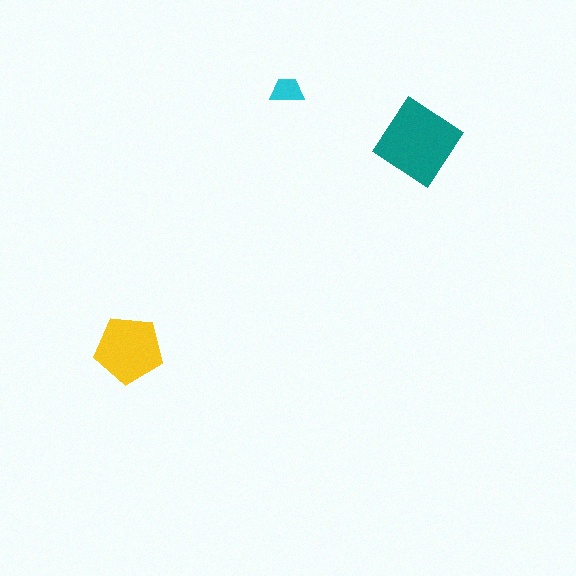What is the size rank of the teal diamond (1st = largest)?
1st.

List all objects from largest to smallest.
The teal diamond, the yellow pentagon, the cyan trapezoid.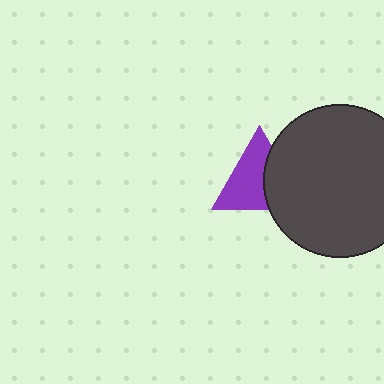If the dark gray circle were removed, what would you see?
You would see the complete purple triangle.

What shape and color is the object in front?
The object in front is a dark gray circle.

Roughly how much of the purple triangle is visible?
About half of it is visible (roughly 62%).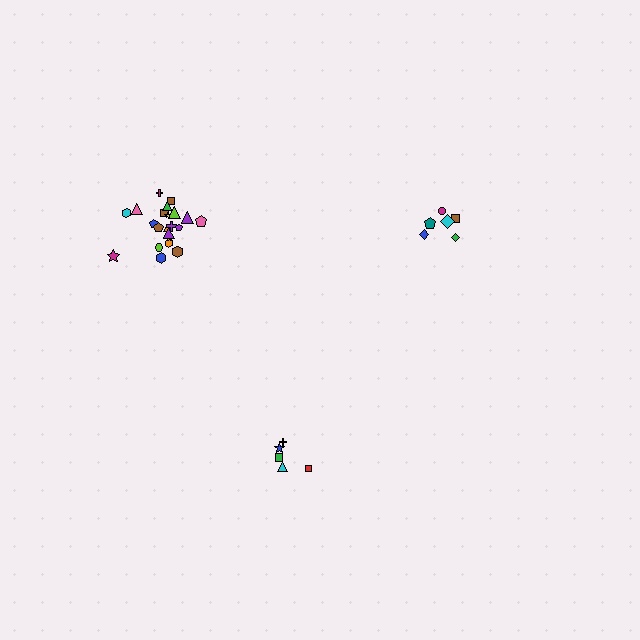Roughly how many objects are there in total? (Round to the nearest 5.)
Roughly 35 objects in total.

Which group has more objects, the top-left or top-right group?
The top-left group.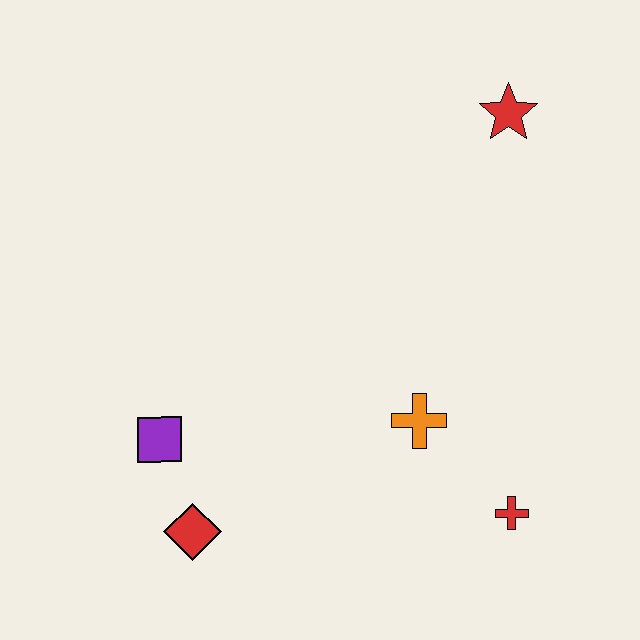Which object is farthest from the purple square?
The red star is farthest from the purple square.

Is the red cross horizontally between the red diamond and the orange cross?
No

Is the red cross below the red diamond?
No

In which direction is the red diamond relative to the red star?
The red diamond is below the red star.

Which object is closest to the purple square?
The red diamond is closest to the purple square.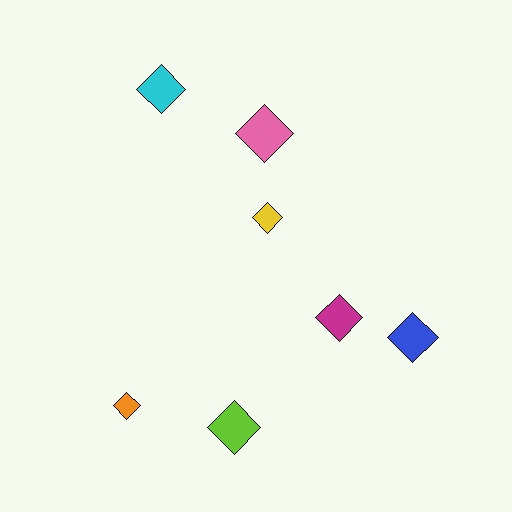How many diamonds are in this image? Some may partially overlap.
There are 7 diamonds.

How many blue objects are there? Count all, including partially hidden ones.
There is 1 blue object.